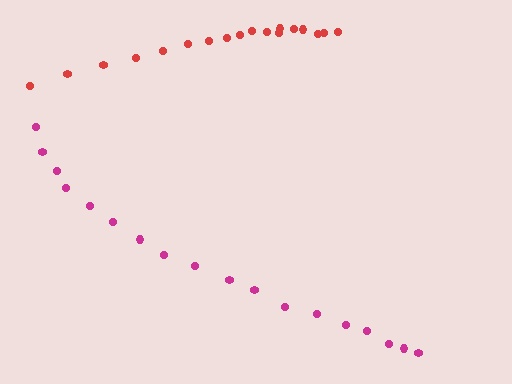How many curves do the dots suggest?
There are 2 distinct paths.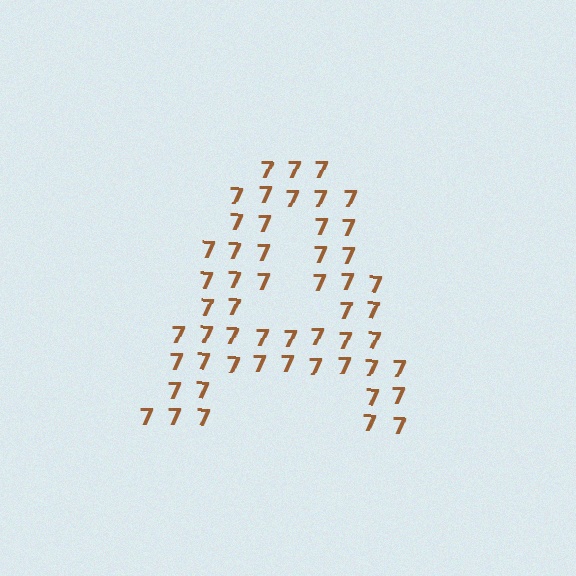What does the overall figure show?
The overall figure shows the letter A.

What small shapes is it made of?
It is made of small digit 7's.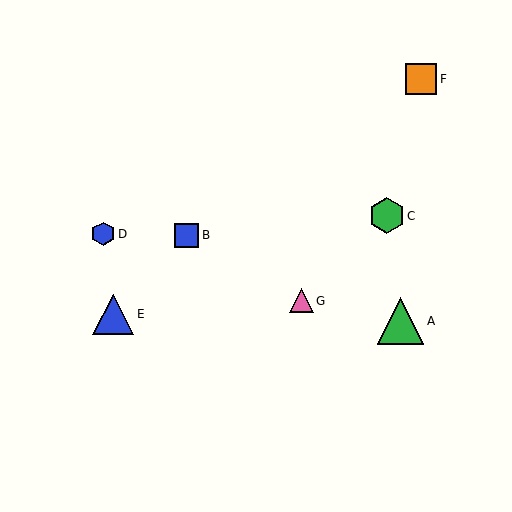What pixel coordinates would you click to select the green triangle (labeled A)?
Click at (400, 321) to select the green triangle A.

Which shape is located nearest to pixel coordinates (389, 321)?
The green triangle (labeled A) at (400, 321) is nearest to that location.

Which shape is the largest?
The green triangle (labeled A) is the largest.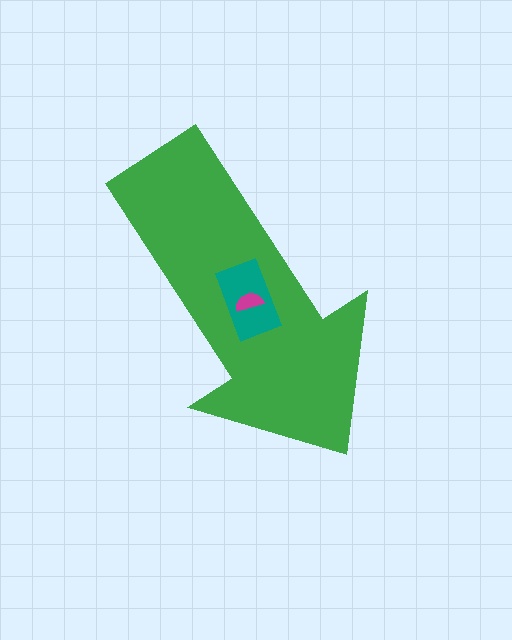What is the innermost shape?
The magenta semicircle.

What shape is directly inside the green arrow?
The teal rectangle.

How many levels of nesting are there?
3.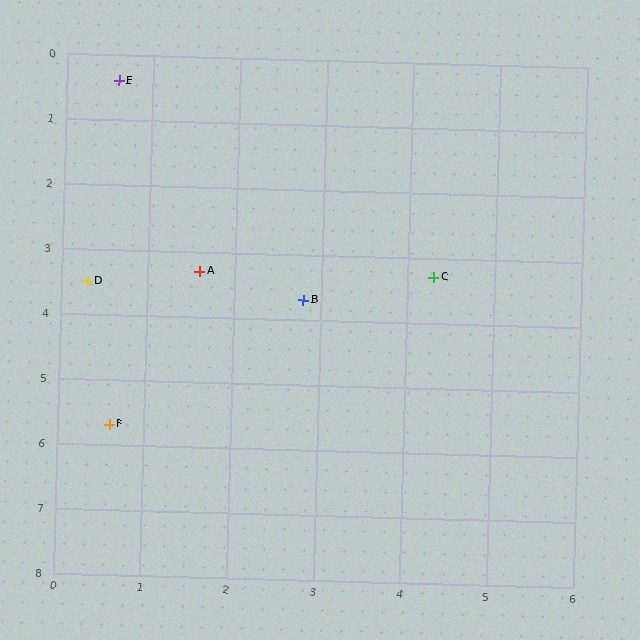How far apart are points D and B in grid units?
Points D and B are about 2.5 grid units apart.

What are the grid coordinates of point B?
Point B is at approximately (2.8, 3.7).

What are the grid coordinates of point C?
Point C is at approximately (4.3, 3.3).